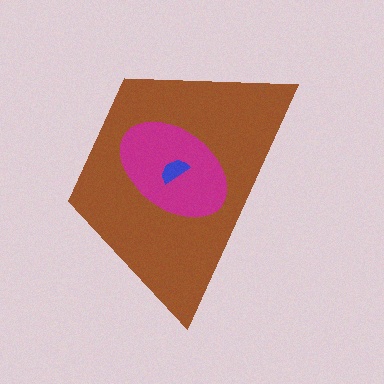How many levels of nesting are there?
3.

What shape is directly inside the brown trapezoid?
The magenta ellipse.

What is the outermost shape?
The brown trapezoid.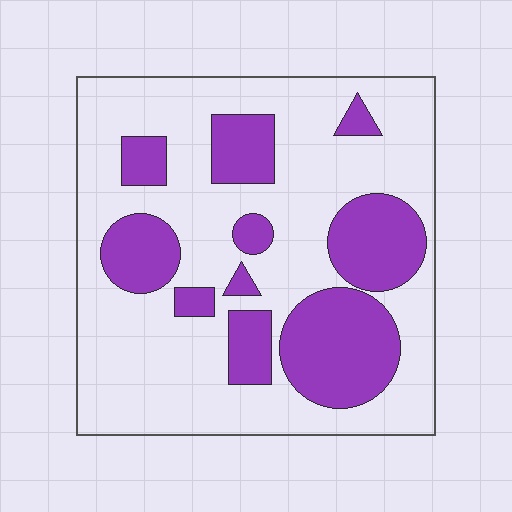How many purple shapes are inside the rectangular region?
10.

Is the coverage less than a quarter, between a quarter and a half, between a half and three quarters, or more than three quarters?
Between a quarter and a half.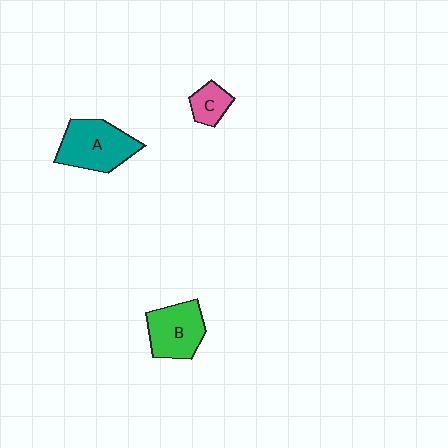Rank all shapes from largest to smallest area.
From largest to smallest: A (teal), B (green), C (pink).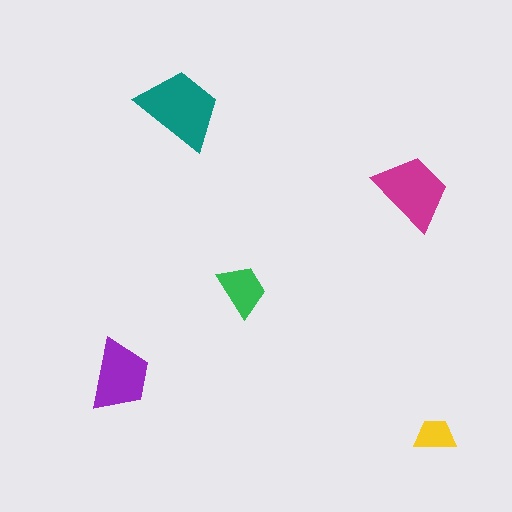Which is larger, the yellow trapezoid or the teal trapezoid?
The teal one.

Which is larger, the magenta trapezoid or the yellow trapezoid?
The magenta one.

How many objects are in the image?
There are 5 objects in the image.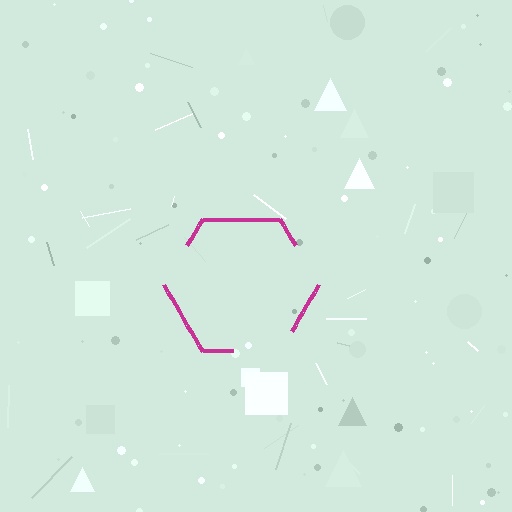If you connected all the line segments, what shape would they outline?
They would outline a hexagon.